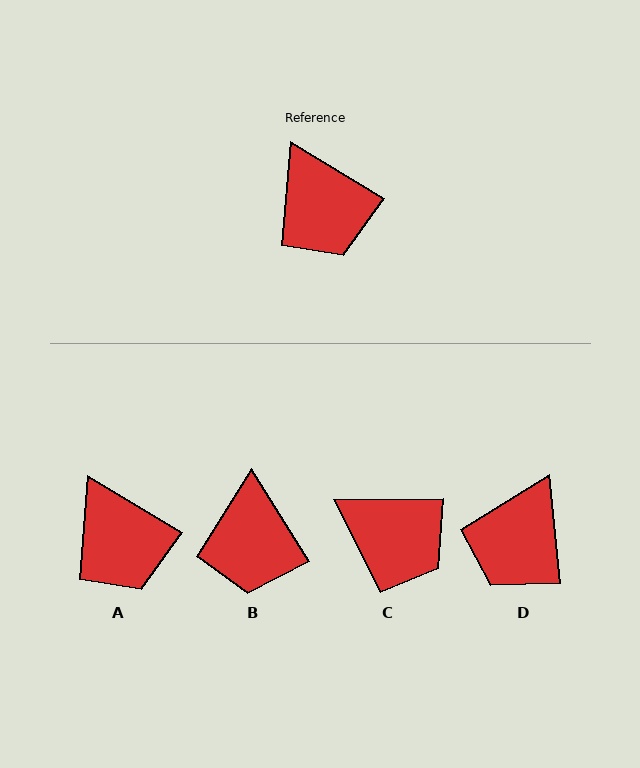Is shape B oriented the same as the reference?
No, it is off by about 27 degrees.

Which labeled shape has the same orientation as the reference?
A.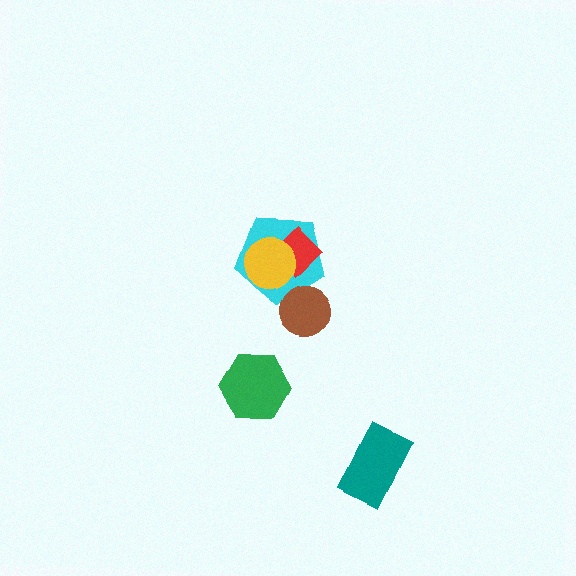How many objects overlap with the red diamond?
2 objects overlap with the red diamond.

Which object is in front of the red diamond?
The yellow circle is in front of the red diamond.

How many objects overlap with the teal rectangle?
0 objects overlap with the teal rectangle.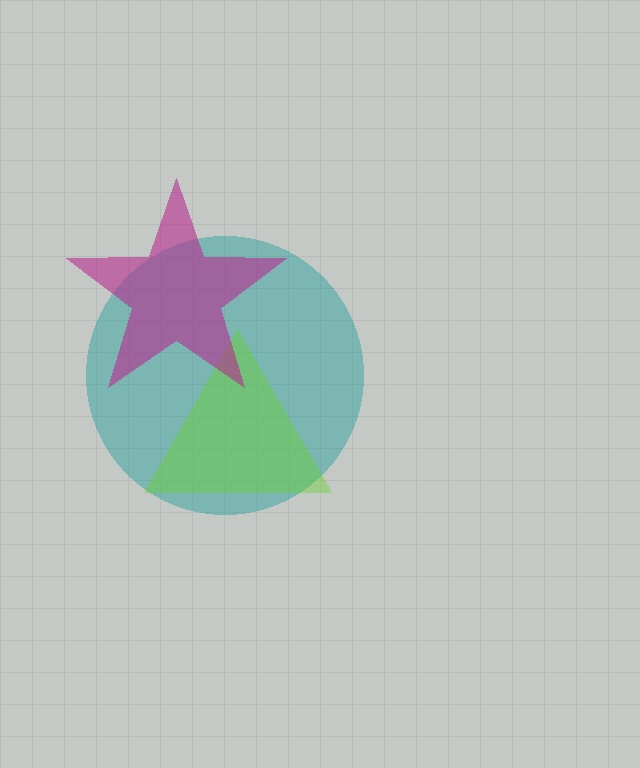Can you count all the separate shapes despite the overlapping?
Yes, there are 3 separate shapes.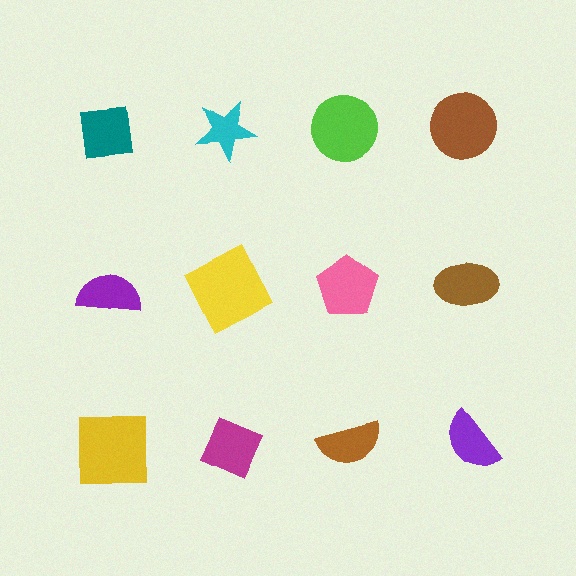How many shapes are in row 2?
4 shapes.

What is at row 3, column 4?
A purple semicircle.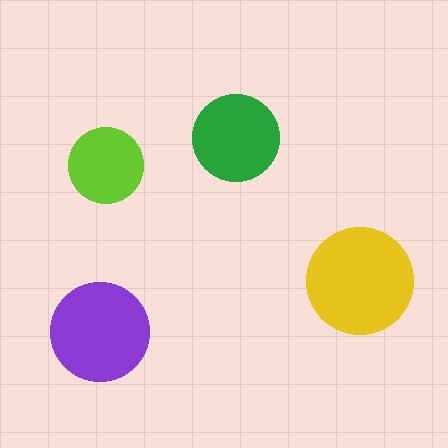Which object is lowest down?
The purple circle is bottommost.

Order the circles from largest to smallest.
the yellow one, the purple one, the green one, the lime one.